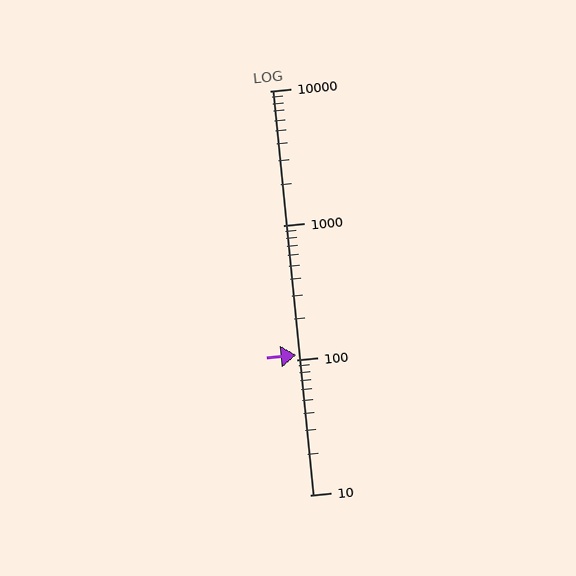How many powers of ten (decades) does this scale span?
The scale spans 3 decades, from 10 to 10000.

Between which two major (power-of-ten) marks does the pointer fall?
The pointer is between 100 and 1000.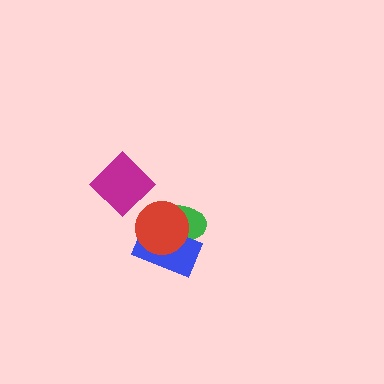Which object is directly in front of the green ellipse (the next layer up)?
The blue rectangle is directly in front of the green ellipse.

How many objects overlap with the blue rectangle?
2 objects overlap with the blue rectangle.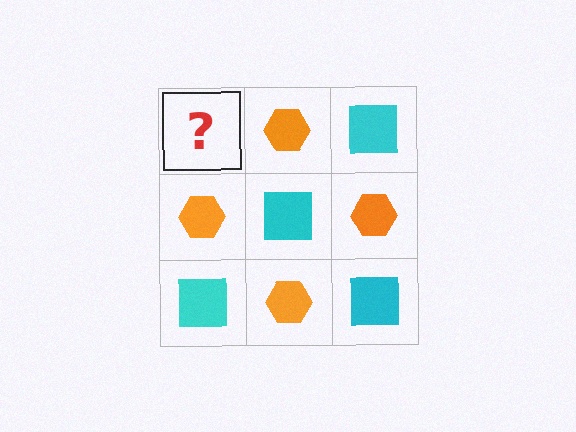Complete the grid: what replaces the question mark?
The question mark should be replaced with a cyan square.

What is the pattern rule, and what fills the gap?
The rule is that it alternates cyan square and orange hexagon in a checkerboard pattern. The gap should be filled with a cyan square.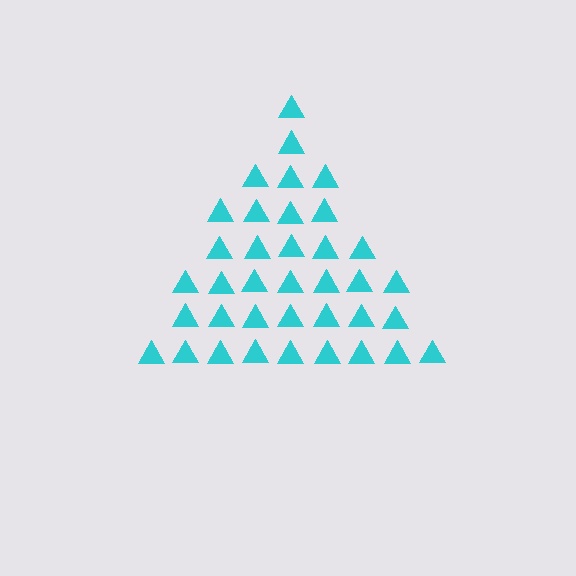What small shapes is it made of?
It is made of small triangles.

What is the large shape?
The large shape is a triangle.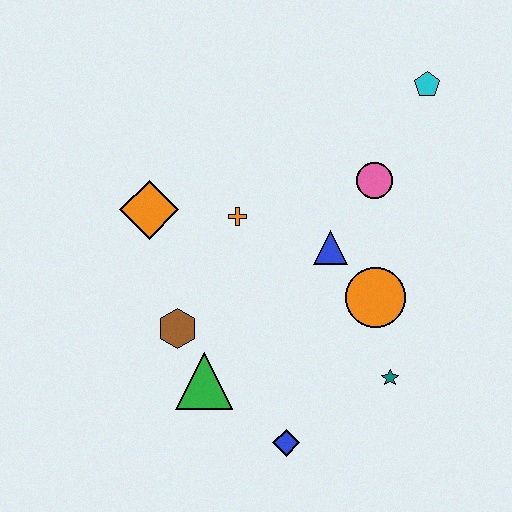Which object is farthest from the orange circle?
The orange diamond is farthest from the orange circle.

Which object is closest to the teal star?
The orange circle is closest to the teal star.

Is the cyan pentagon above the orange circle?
Yes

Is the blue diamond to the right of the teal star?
No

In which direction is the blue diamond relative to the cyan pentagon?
The blue diamond is below the cyan pentagon.